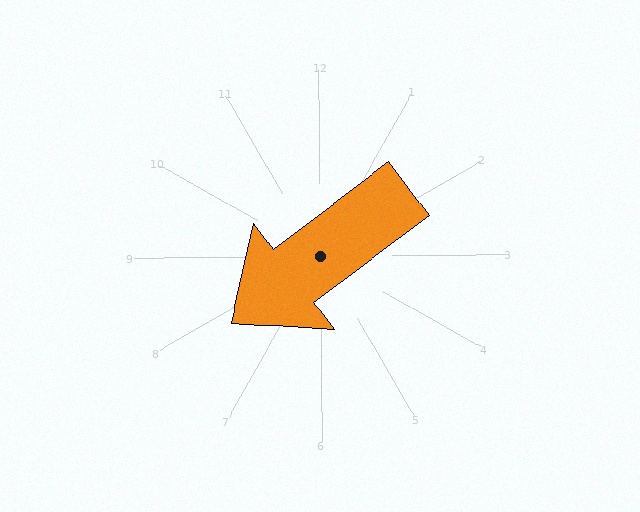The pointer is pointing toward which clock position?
Roughly 8 o'clock.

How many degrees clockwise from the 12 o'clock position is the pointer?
Approximately 233 degrees.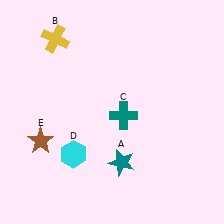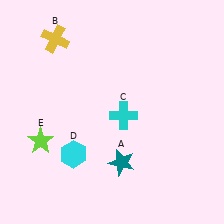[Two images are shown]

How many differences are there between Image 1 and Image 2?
There are 2 differences between the two images.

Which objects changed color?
C changed from teal to cyan. E changed from brown to lime.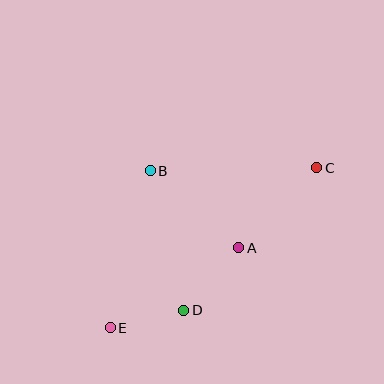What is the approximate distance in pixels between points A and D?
The distance between A and D is approximately 83 pixels.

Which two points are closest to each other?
Points D and E are closest to each other.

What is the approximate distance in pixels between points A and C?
The distance between A and C is approximately 112 pixels.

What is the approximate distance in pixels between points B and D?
The distance between B and D is approximately 144 pixels.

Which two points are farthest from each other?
Points C and E are farthest from each other.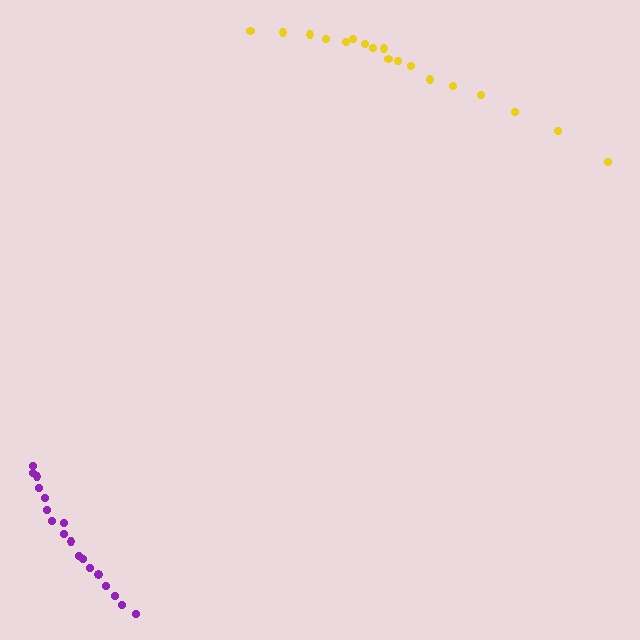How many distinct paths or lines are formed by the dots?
There are 2 distinct paths.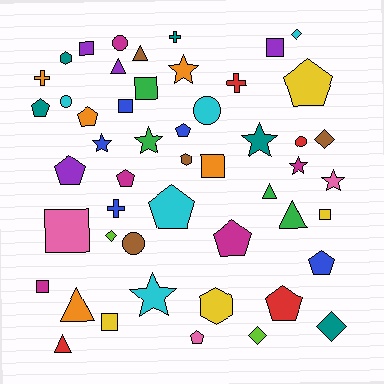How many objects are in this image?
There are 50 objects.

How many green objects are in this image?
There are 4 green objects.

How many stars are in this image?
There are 7 stars.